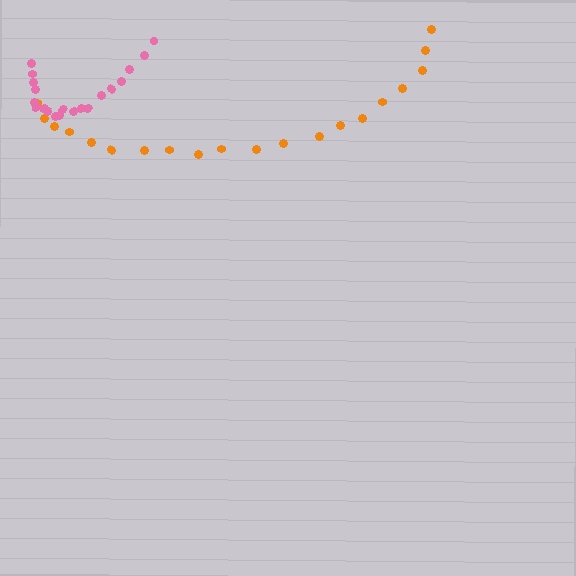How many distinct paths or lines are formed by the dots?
There are 2 distinct paths.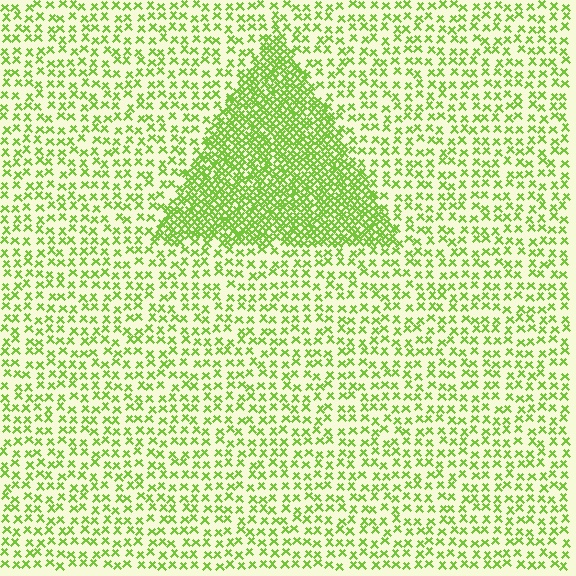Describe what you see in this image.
The image contains small lime elements arranged at two different densities. A triangle-shaped region is visible where the elements are more densely packed than the surrounding area.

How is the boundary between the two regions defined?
The boundary is defined by a change in element density (approximately 2.7x ratio). All elements are the same color, size, and shape.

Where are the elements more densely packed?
The elements are more densely packed inside the triangle boundary.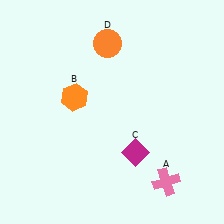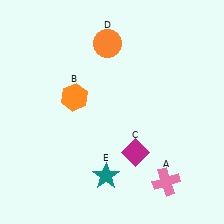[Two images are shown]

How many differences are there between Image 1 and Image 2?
There is 1 difference between the two images.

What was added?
A teal star (E) was added in Image 2.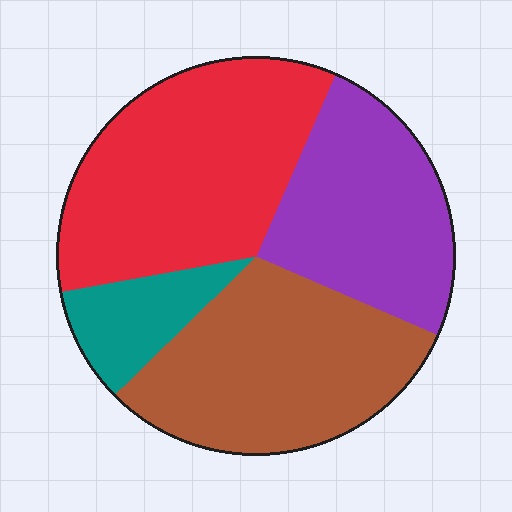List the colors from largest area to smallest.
From largest to smallest: red, brown, purple, teal.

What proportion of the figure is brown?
Brown takes up about one third (1/3) of the figure.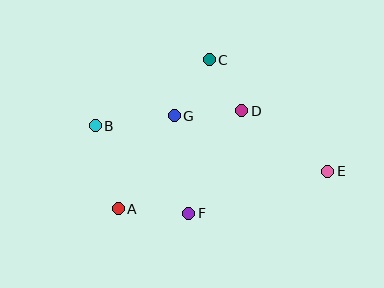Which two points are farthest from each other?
Points B and E are farthest from each other.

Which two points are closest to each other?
Points C and D are closest to each other.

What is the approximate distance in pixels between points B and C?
The distance between B and C is approximately 132 pixels.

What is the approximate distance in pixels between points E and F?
The distance between E and F is approximately 145 pixels.